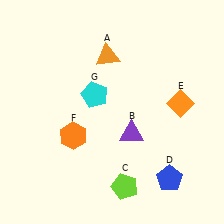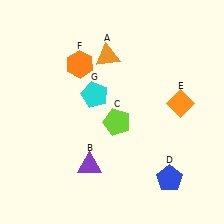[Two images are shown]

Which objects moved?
The objects that moved are: the purple triangle (B), the lime pentagon (C), the orange hexagon (F).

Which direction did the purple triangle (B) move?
The purple triangle (B) moved left.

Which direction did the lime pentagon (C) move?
The lime pentagon (C) moved up.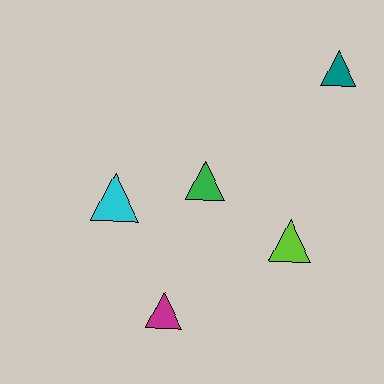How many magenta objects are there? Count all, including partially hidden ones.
There is 1 magenta object.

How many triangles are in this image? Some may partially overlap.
There are 5 triangles.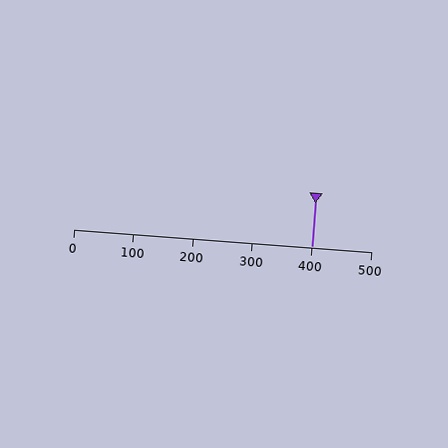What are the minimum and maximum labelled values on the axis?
The axis runs from 0 to 500.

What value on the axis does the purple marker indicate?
The marker indicates approximately 400.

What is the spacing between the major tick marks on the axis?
The major ticks are spaced 100 apart.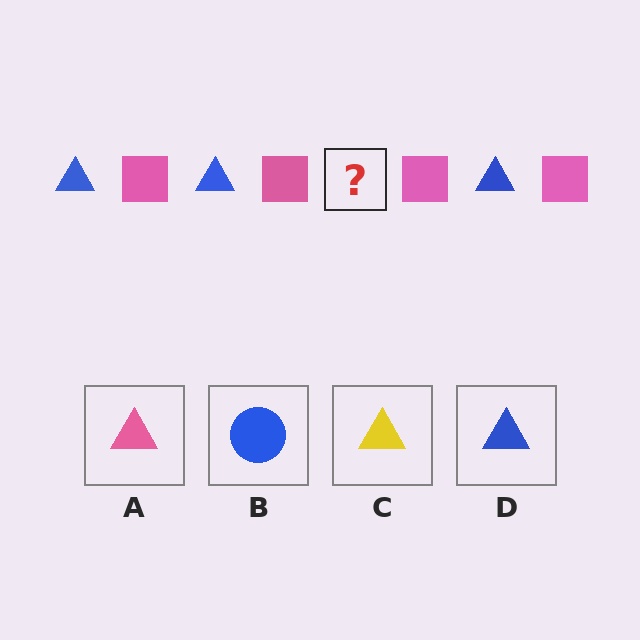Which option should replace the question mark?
Option D.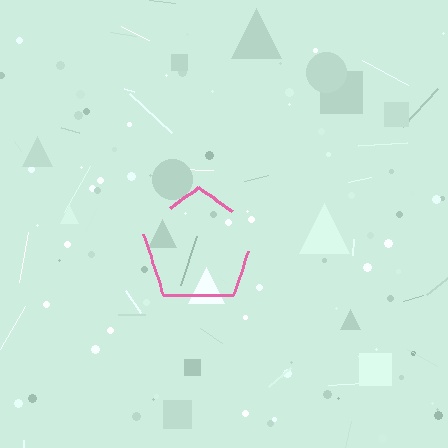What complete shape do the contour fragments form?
The contour fragments form a pentagon.